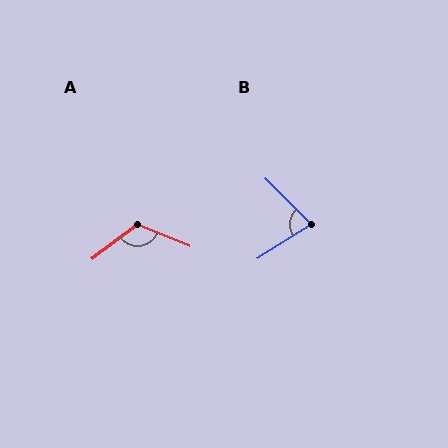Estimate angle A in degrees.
Approximately 121 degrees.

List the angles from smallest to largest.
B (77°), A (121°).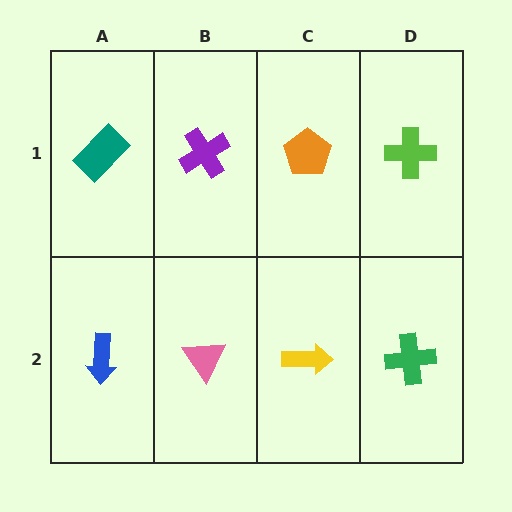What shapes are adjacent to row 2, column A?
A teal rectangle (row 1, column A), a pink triangle (row 2, column B).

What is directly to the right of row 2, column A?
A pink triangle.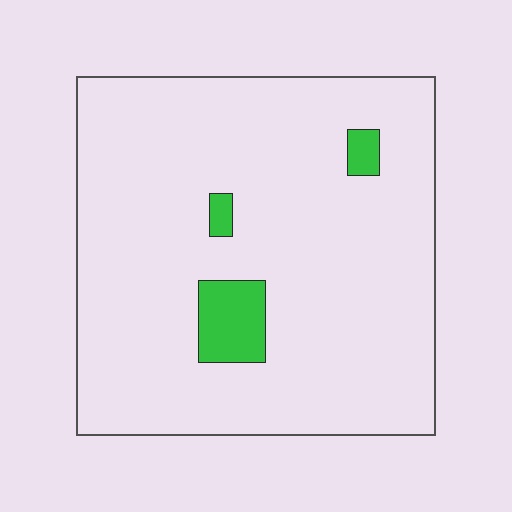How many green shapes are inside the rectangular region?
3.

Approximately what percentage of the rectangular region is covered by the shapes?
Approximately 5%.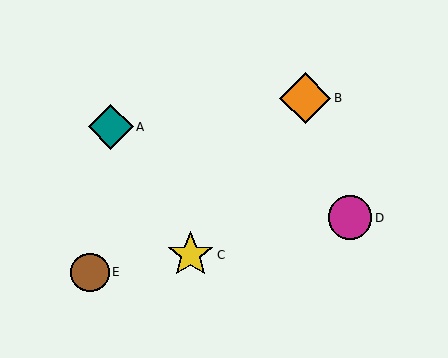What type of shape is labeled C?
Shape C is a yellow star.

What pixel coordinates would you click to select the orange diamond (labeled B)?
Click at (305, 98) to select the orange diamond B.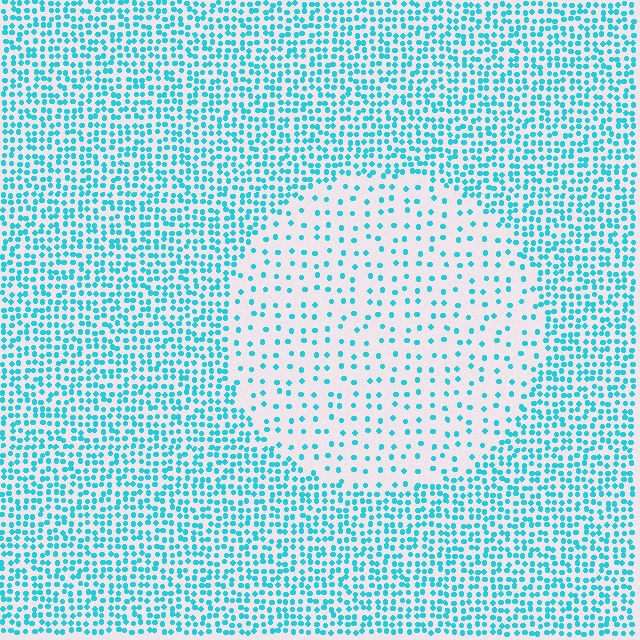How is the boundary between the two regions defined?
The boundary is defined by a change in element density (approximately 2.8x ratio). All elements are the same color, size, and shape.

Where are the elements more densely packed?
The elements are more densely packed outside the circle boundary.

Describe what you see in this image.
The image contains small cyan elements arranged at two different densities. A circle-shaped region is visible where the elements are less densely packed than the surrounding area.